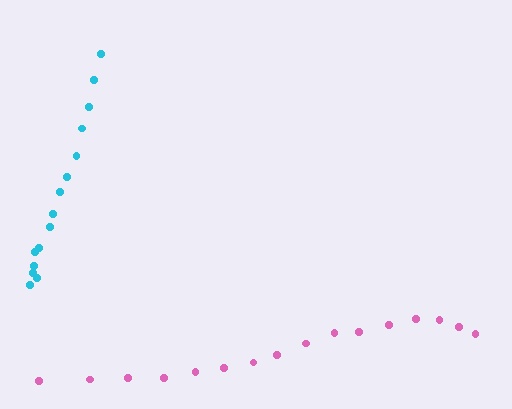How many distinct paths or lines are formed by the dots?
There are 2 distinct paths.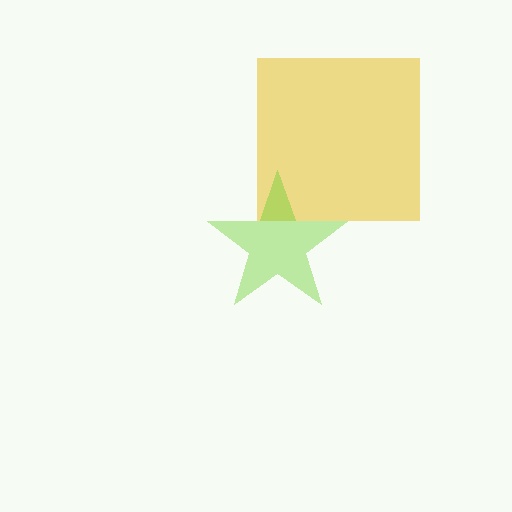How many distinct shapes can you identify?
There are 2 distinct shapes: a yellow square, a lime star.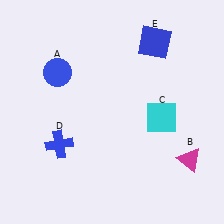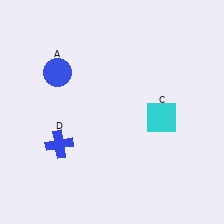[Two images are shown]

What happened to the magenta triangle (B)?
The magenta triangle (B) was removed in Image 2. It was in the bottom-right area of Image 1.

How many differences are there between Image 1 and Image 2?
There are 2 differences between the two images.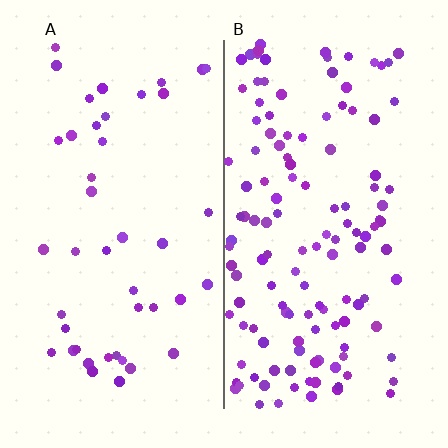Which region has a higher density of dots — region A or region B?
B (the right).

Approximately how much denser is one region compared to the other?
Approximately 3.0× — region B over region A.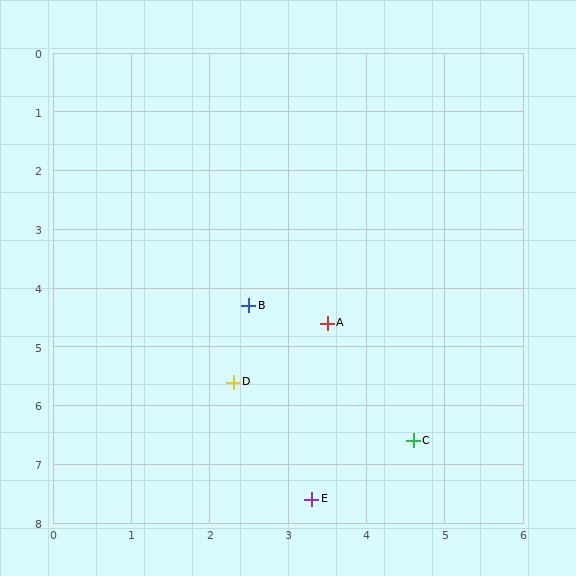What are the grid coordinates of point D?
Point D is at approximately (2.3, 5.6).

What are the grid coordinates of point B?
Point B is at approximately (2.5, 4.3).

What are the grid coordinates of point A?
Point A is at approximately (3.5, 4.6).